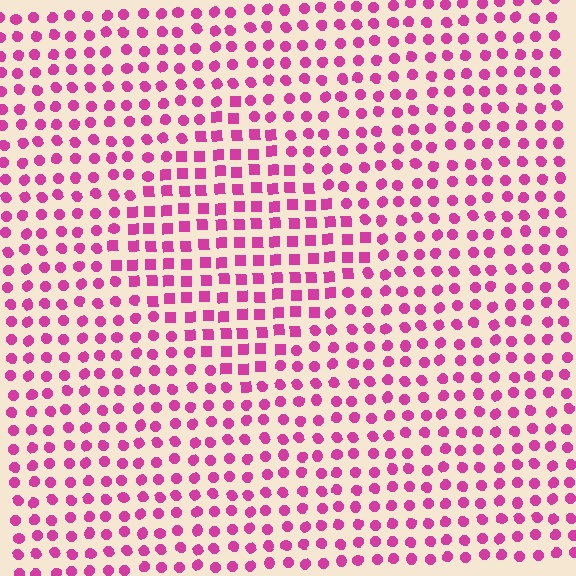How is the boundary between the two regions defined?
The boundary is defined by a change in element shape: squares inside vs. circles outside. All elements share the same color and spacing.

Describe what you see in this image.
The image is filled with small magenta elements arranged in a uniform grid. A diamond-shaped region contains squares, while the surrounding area contains circles. The boundary is defined purely by the change in element shape.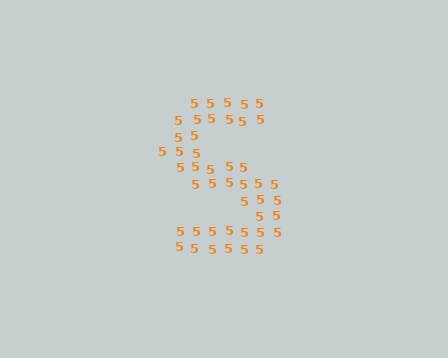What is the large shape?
The large shape is the letter S.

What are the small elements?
The small elements are digit 5's.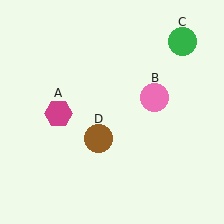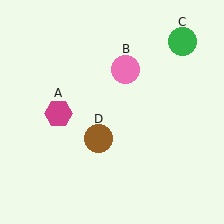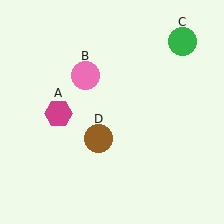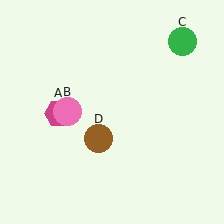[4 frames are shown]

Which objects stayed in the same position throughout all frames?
Magenta hexagon (object A) and green circle (object C) and brown circle (object D) remained stationary.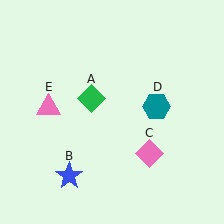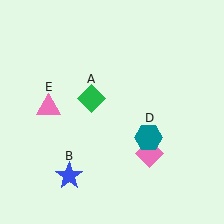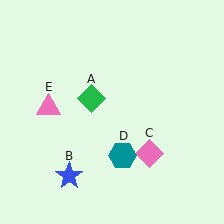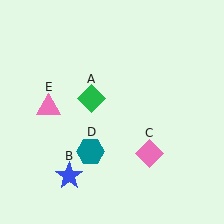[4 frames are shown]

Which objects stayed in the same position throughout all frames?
Green diamond (object A) and blue star (object B) and pink diamond (object C) and pink triangle (object E) remained stationary.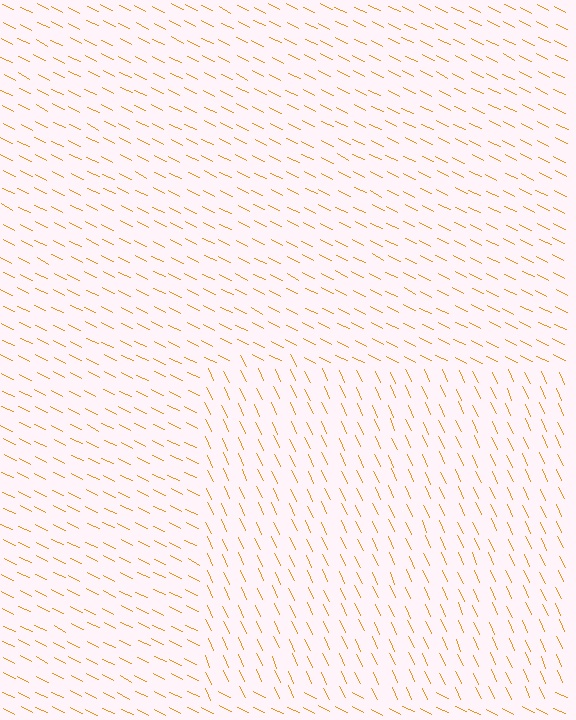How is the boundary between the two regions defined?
The boundary is defined purely by a change in line orientation (approximately 39 degrees difference). All lines are the same color and thickness.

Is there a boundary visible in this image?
Yes, there is a texture boundary formed by a change in line orientation.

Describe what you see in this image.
The image is filled with small orange line segments. A rectangle region in the image has lines oriented differently from the surrounding lines, creating a visible texture boundary.